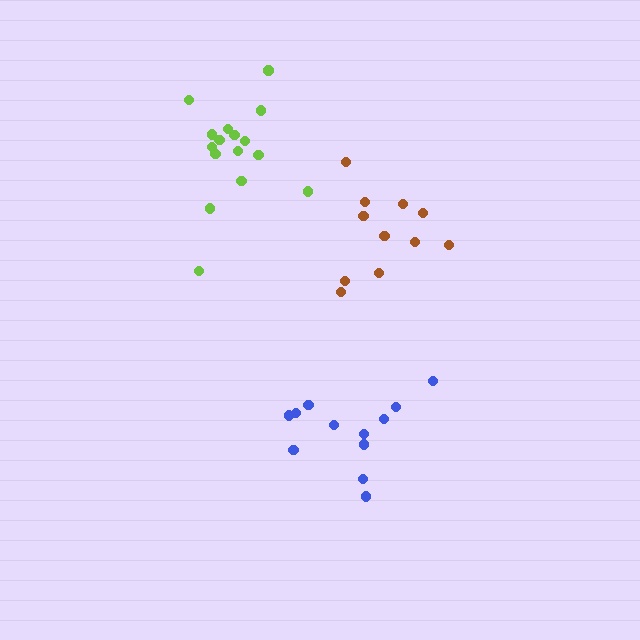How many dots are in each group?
Group 1: 12 dots, Group 2: 16 dots, Group 3: 11 dots (39 total).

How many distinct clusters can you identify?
There are 3 distinct clusters.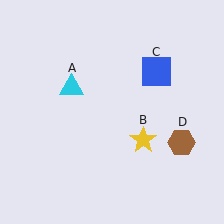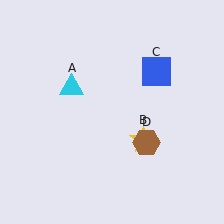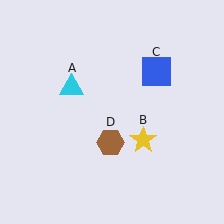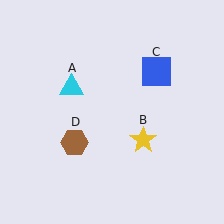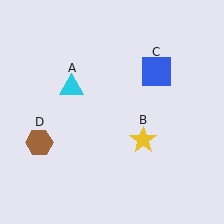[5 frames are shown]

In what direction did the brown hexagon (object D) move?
The brown hexagon (object D) moved left.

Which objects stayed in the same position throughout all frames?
Cyan triangle (object A) and yellow star (object B) and blue square (object C) remained stationary.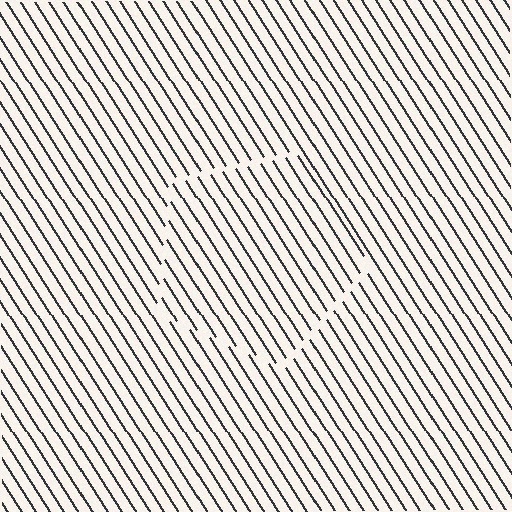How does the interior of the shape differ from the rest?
The interior of the shape contains the same grating, shifted by half a period — the contour is defined by the phase discontinuity where line-ends from the inner and outer gratings abut.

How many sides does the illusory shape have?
5 sides — the line-ends trace a pentagon.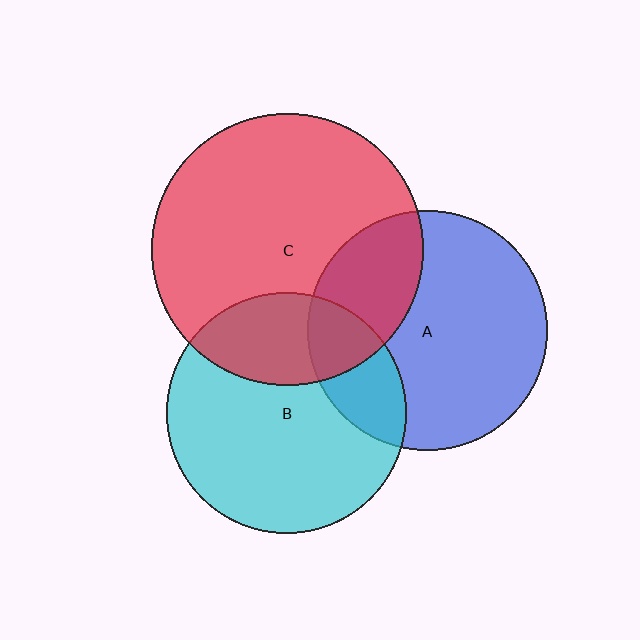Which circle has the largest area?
Circle C (red).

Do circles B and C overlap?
Yes.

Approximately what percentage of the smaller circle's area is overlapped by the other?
Approximately 30%.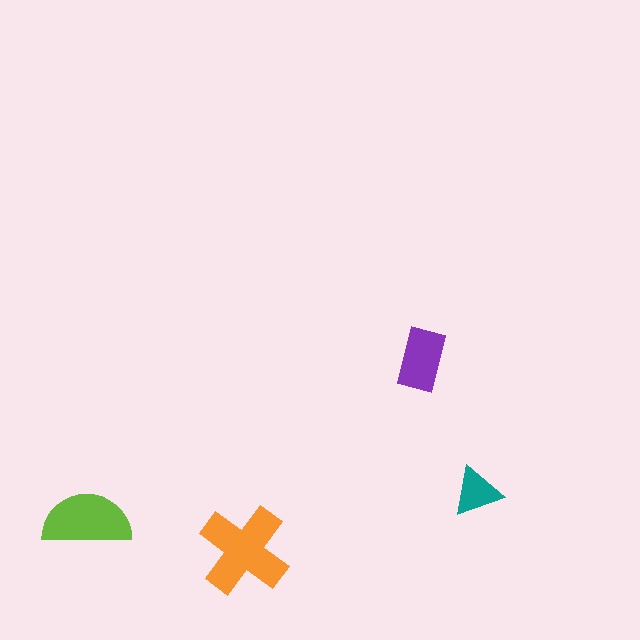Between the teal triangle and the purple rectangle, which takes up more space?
The purple rectangle.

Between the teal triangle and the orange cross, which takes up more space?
The orange cross.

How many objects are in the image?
There are 4 objects in the image.